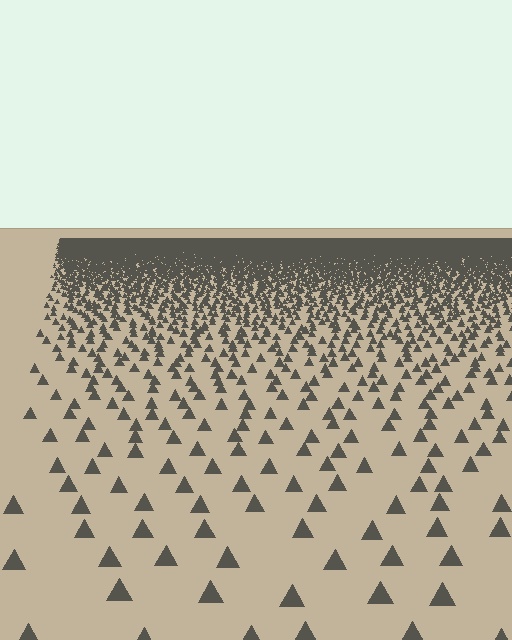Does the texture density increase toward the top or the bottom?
Density increases toward the top.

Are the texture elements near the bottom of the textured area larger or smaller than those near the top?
Larger. Near the bottom, elements are closer to the viewer and appear at a bigger on-screen size.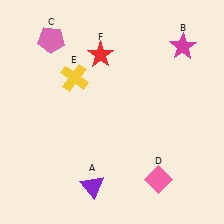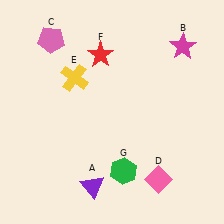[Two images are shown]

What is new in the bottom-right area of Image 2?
A green hexagon (G) was added in the bottom-right area of Image 2.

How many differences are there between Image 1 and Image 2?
There is 1 difference between the two images.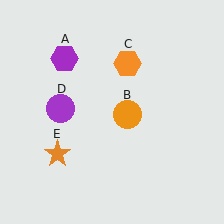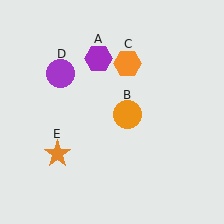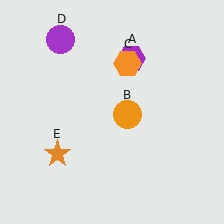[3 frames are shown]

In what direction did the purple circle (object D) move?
The purple circle (object D) moved up.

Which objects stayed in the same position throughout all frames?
Orange circle (object B) and orange hexagon (object C) and orange star (object E) remained stationary.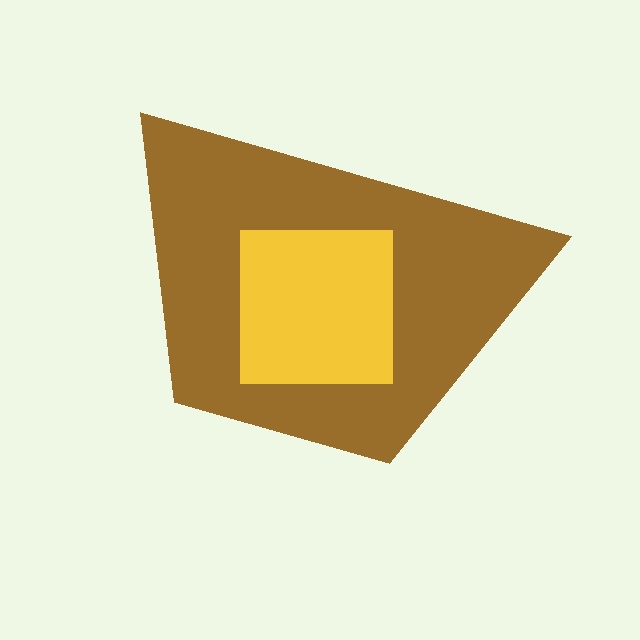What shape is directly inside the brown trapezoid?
The yellow square.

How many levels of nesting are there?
2.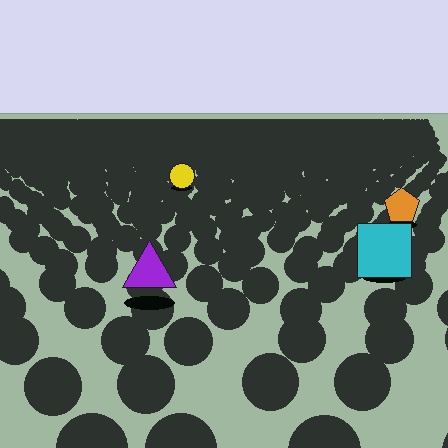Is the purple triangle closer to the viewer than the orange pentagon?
Yes. The purple triangle is closer — you can tell from the texture gradient: the ground texture is coarser near it.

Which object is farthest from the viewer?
The yellow circle is farthest from the viewer. It appears smaller and the ground texture around it is denser.